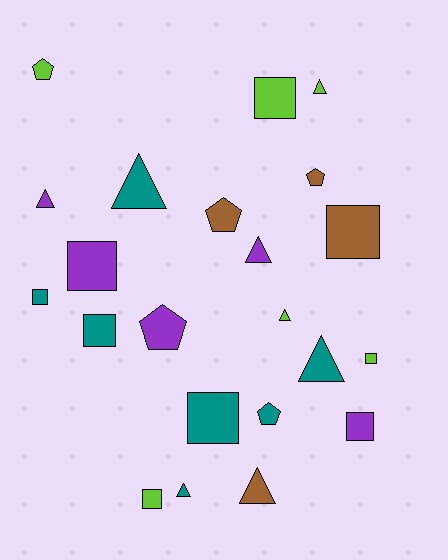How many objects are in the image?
There are 22 objects.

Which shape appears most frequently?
Square, with 9 objects.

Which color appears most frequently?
Teal, with 7 objects.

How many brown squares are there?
There is 1 brown square.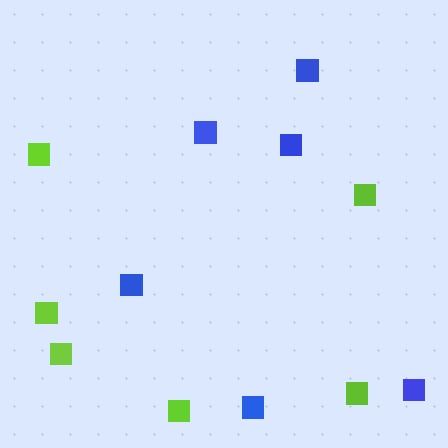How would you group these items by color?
There are 2 groups: one group of lime squares (6) and one group of blue squares (6).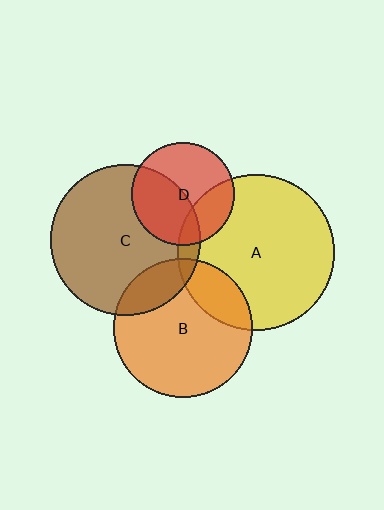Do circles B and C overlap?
Yes.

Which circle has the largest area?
Circle A (yellow).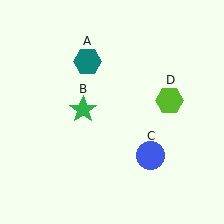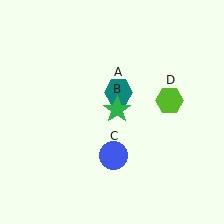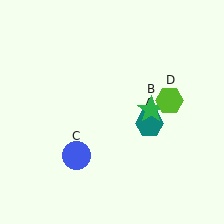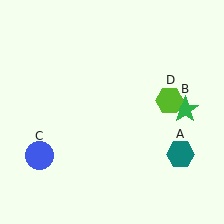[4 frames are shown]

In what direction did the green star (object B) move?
The green star (object B) moved right.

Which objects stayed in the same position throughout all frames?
Lime hexagon (object D) remained stationary.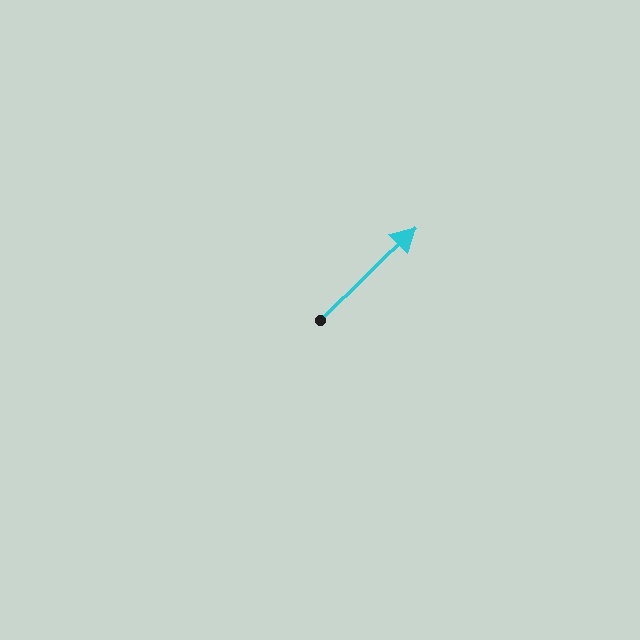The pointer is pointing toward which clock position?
Roughly 2 o'clock.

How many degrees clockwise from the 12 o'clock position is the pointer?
Approximately 46 degrees.